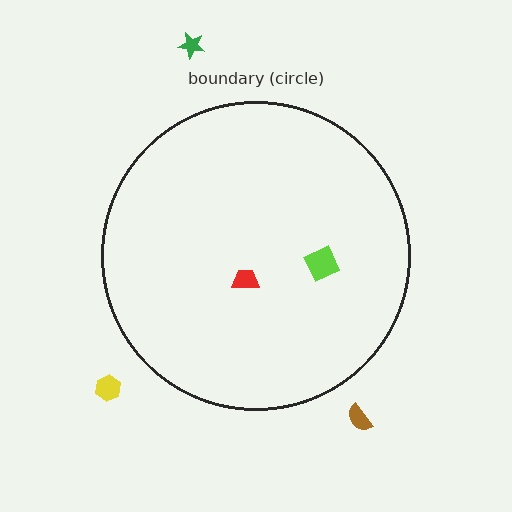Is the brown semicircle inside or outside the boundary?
Outside.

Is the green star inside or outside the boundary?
Outside.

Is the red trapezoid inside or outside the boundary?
Inside.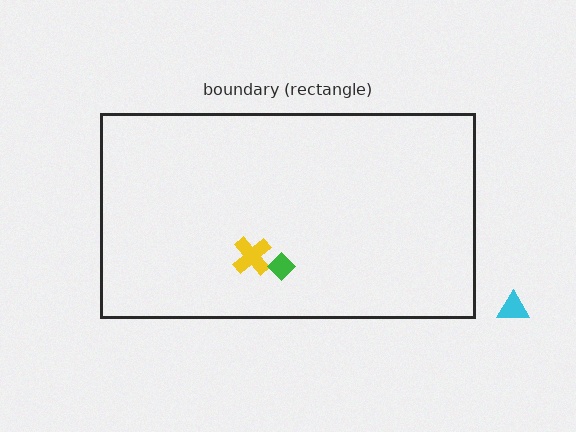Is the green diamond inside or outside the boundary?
Inside.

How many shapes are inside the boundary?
2 inside, 1 outside.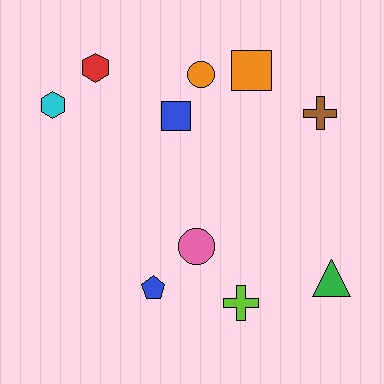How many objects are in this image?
There are 10 objects.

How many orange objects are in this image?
There are 2 orange objects.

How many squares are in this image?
There are 2 squares.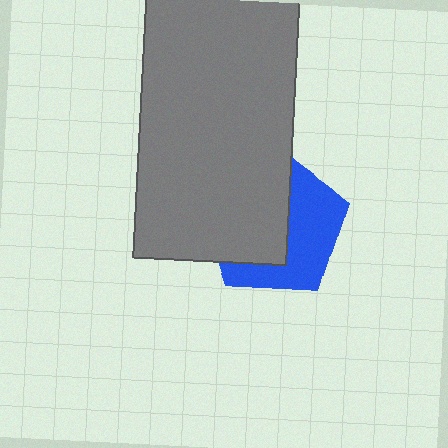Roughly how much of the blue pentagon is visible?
About half of it is visible (roughly 46%).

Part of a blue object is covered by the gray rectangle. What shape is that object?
It is a pentagon.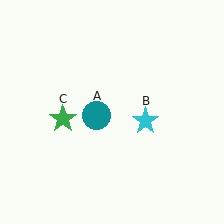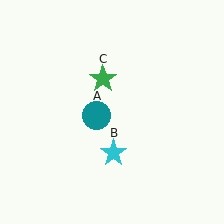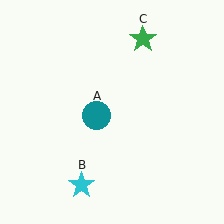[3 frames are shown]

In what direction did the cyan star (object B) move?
The cyan star (object B) moved down and to the left.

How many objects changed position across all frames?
2 objects changed position: cyan star (object B), green star (object C).